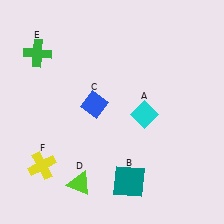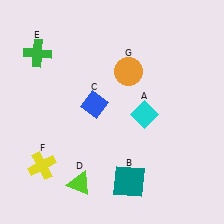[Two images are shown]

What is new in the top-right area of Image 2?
An orange circle (G) was added in the top-right area of Image 2.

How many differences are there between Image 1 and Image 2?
There is 1 difference between the two images.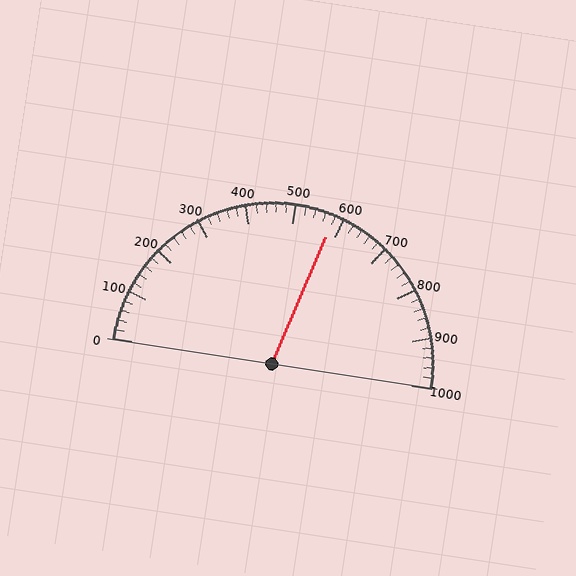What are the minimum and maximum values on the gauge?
The gauge ranges from 0 to 1000.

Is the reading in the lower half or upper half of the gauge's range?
The reading is in the upper half of the range (0 to 1000).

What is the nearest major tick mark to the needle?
The nearest major tick mark is 600.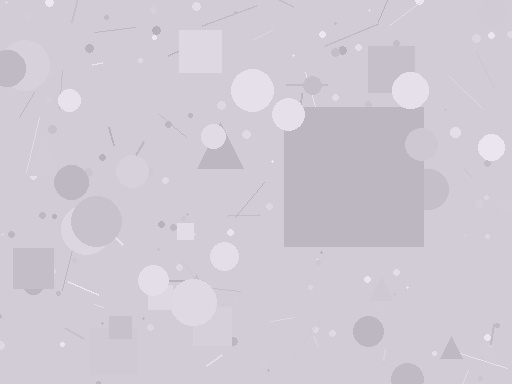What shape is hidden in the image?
A square is hidden in the image.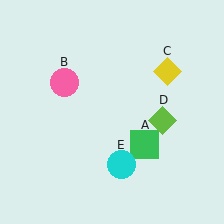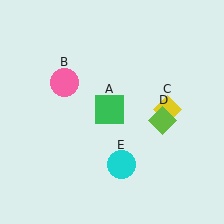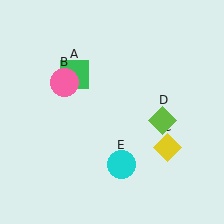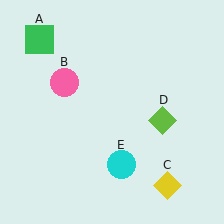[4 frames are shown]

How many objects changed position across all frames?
2 objects changed position: green square (object A), yellow diamond (object C).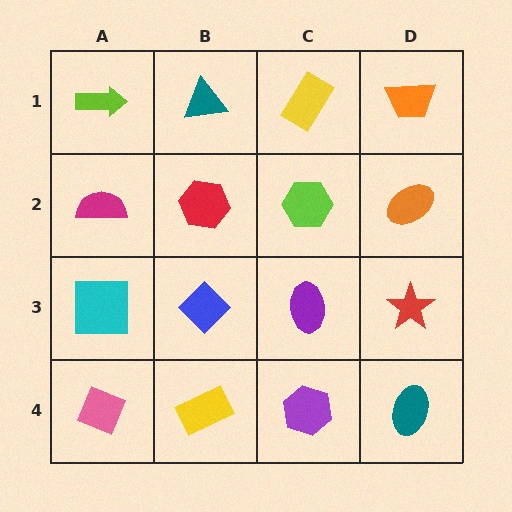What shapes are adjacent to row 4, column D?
A red star (row 3, column D), a purple hexagon (row 4, column C).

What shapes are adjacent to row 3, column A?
A magenta semicircle (row 2, column A), a pink diamond (row 4, column A), a blue diamond (row 3, column B).